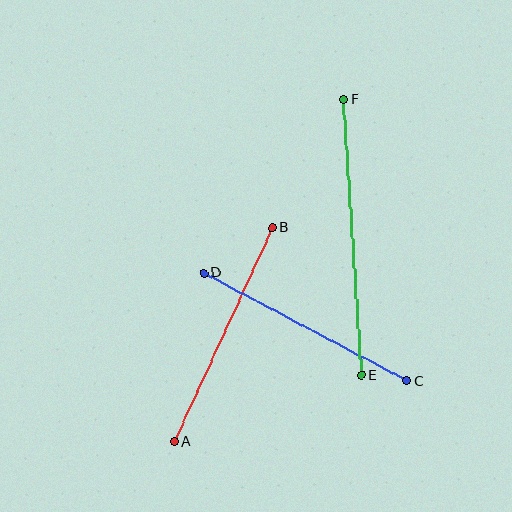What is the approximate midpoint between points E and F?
The midpoint is at approximately (353, 237) pixels.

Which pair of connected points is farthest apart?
Points E and F are farthest apart.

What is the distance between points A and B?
The distance is approximately 235 pixels.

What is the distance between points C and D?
The distance is approximately 230 pixels.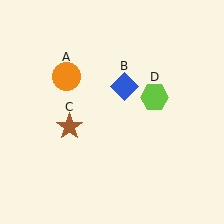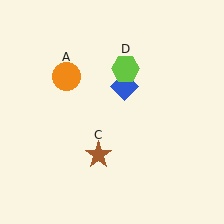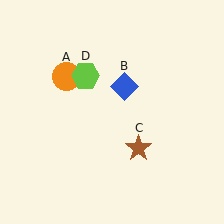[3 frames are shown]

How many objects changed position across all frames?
2 objects changed position: brown star (object C), lime hexagon (object D).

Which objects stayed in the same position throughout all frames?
Orange circle (object A) and blue diamond (object B) remained stationary.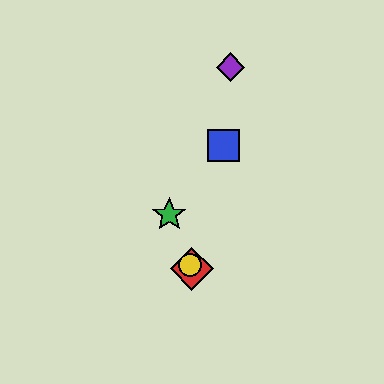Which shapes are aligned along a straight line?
The red diamond, the green star, the yellow circle are aligned along a straight line.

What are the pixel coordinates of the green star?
The green star is at (169, 215).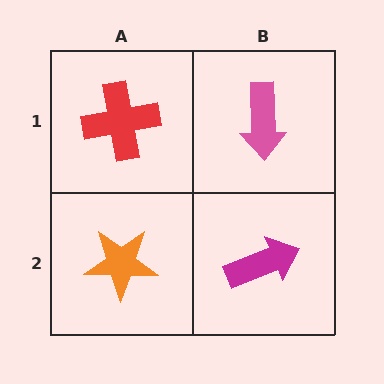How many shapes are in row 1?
2 shapes.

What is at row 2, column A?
An orange star.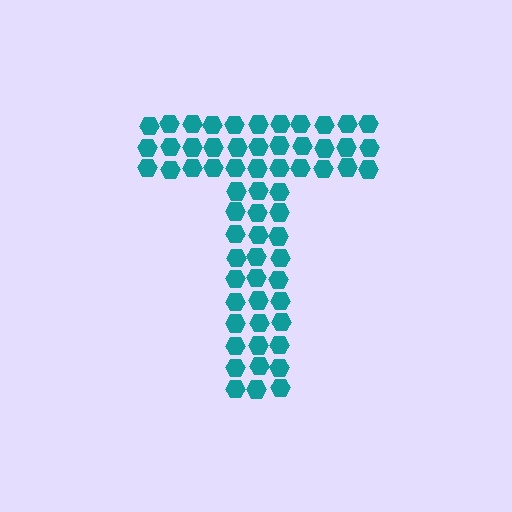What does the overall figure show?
The overall figure shows the letter T.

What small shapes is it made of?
It is made of small hexagons.